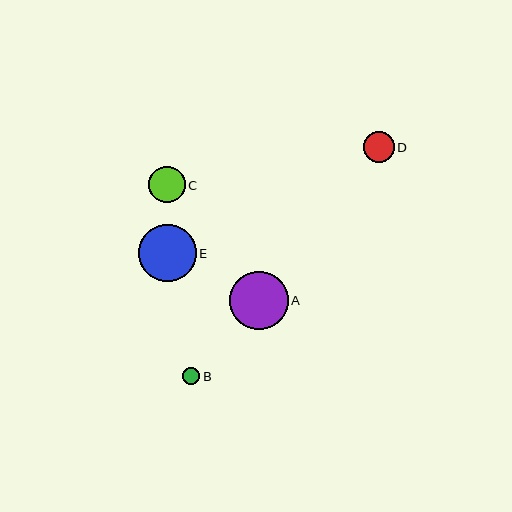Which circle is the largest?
Circle A is the largest with a size of approximately 59 pixels.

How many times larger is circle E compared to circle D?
Circle E is approximately 1.9 times the size of circle D.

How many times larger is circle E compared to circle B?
Circle E is approximately 3.4 times the size of circle B.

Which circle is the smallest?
Circle B is the smallest with a size of approximately 17 pixels.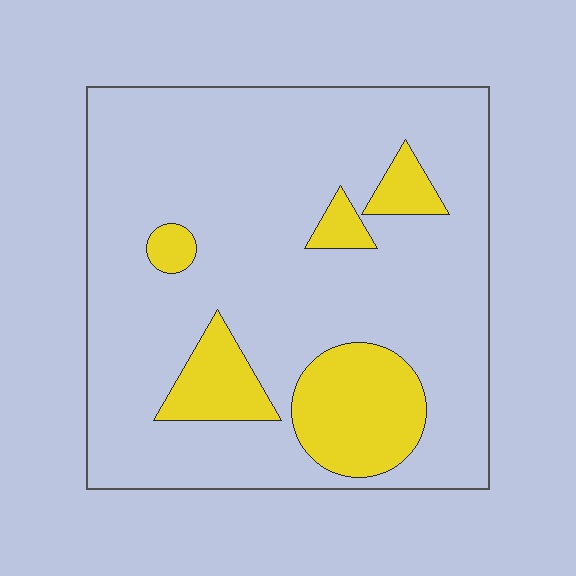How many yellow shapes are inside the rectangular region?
5.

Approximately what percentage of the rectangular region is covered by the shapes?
Approximately 20%.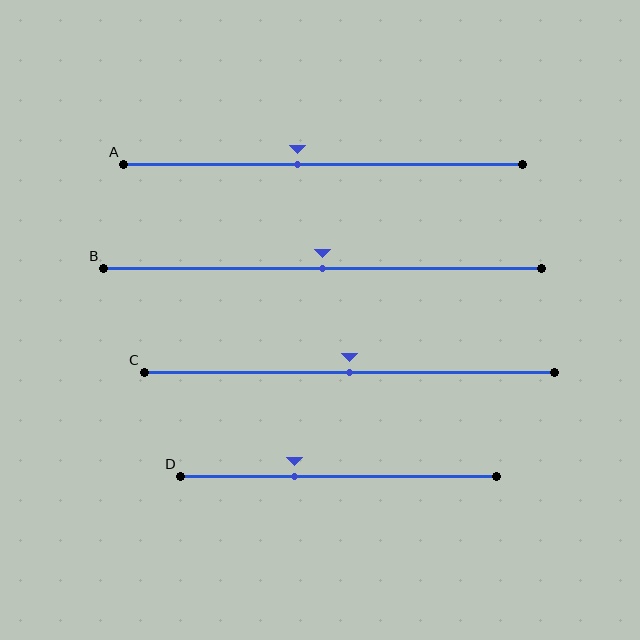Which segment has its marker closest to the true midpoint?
Segment B has its marker closest to the true midpoint.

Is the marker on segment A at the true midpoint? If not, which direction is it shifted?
No, the marker on segment A is shifted to the left by about 7% of the segment length.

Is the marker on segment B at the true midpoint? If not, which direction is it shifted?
Yes, the marker on segment B is at the true midpoint.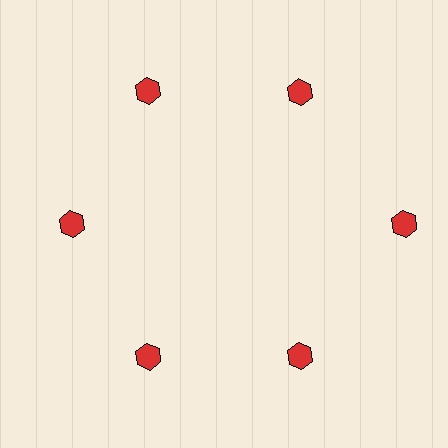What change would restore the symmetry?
The symmetry would be restored by moving it inward, back onto the ring so that all 6 hexagons sit at equal angles and equal distance from the center.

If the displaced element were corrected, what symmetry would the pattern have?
It would have 6-fold rotational symmetry — the pattern would map onto itself every 60 degrees.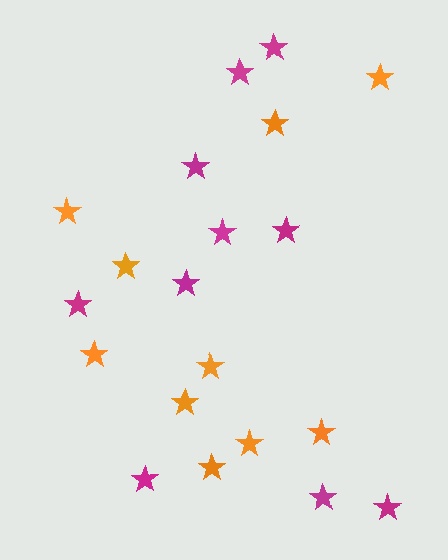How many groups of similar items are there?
There are 2 groups: one group of orange stars (10) and one group of magenta stars (10).